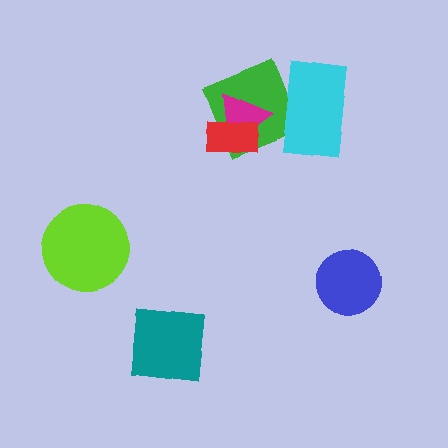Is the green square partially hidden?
Yes, it is partially covered by another shape.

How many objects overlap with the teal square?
0 objects overlap with the teal square.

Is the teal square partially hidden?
No, no other shape covers it.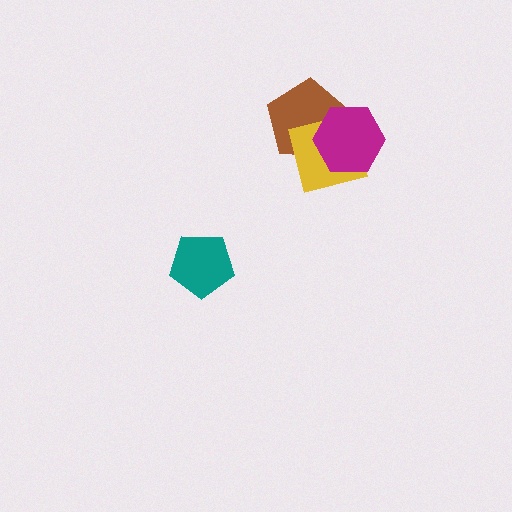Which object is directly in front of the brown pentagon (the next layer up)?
The yellow square is directly in front of the brown pentagon.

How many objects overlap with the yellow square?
2 objects overlap with the yellow square.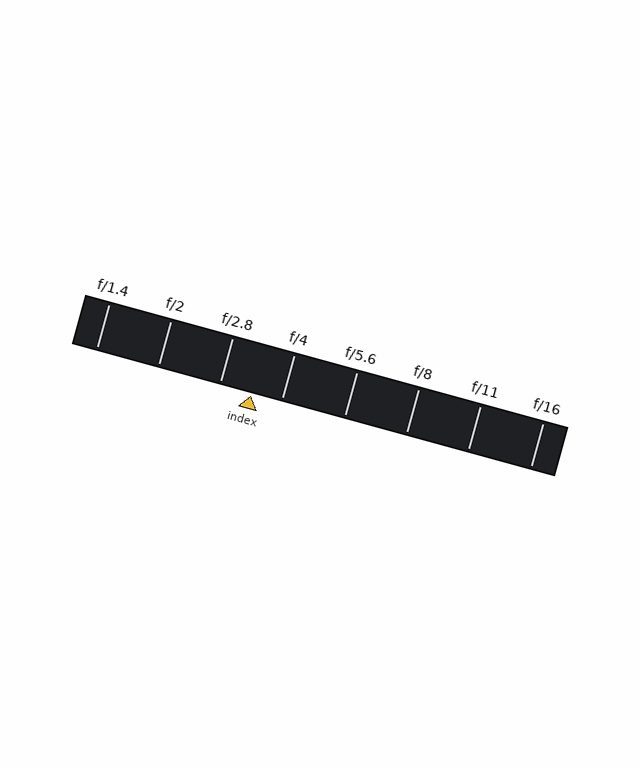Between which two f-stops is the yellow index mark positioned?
The index mark is between f/2.8 and f/4.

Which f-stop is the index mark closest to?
The index mark is closest to f/4.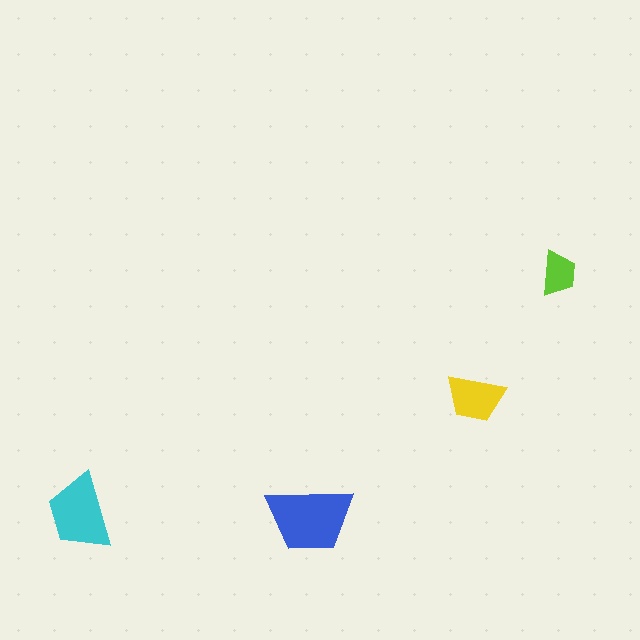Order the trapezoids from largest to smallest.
the blue one, the cyan one, the yellow one, the lime one.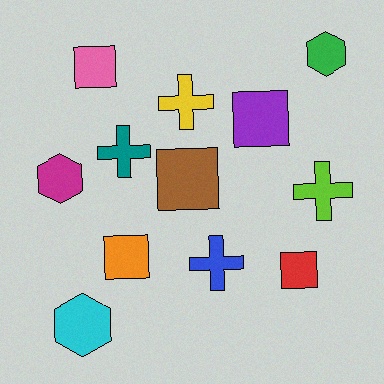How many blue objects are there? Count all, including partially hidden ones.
There is 1 blue object.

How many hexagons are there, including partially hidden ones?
There are 3 hexagons.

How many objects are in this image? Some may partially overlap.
There are 12 objects.